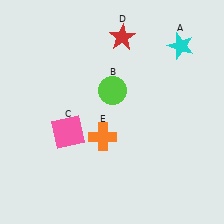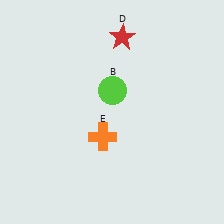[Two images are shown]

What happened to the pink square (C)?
The pink square (C) was removed in Image 2. It was in the bottom-left area of Image 1.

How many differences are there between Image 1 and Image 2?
There are 2 differences between the two images.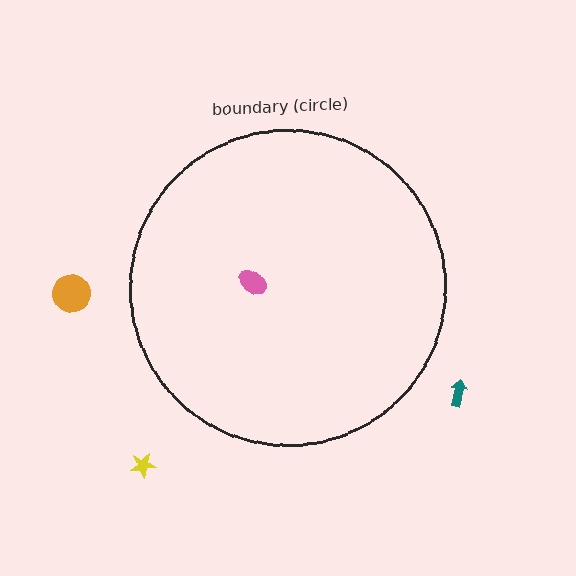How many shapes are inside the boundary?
1 inside, 3 outside.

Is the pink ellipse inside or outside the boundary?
Inside.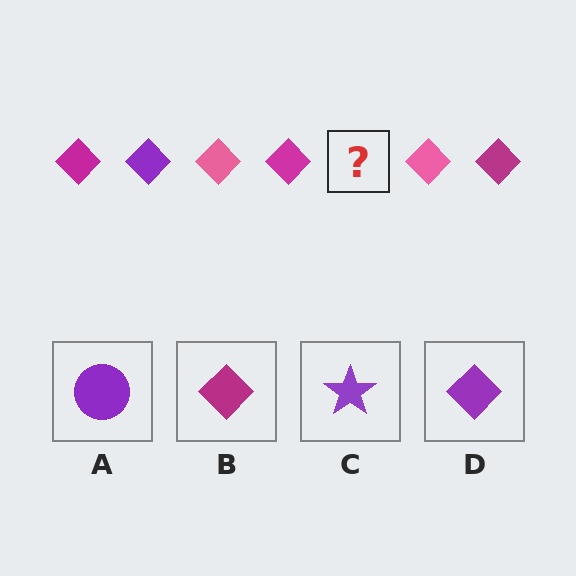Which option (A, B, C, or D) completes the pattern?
D.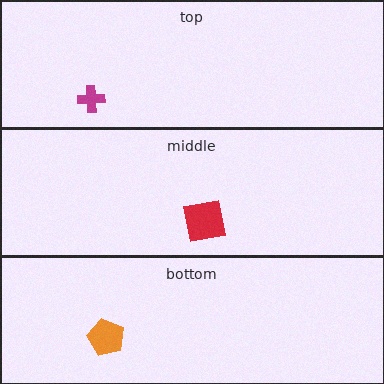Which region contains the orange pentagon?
The bottom region.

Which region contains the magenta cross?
The top region.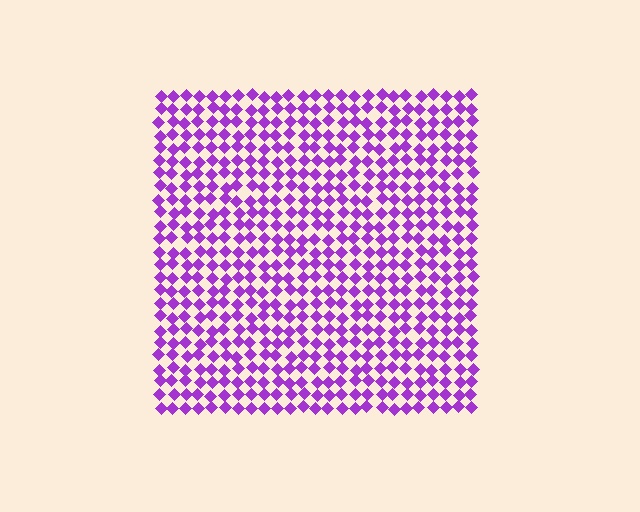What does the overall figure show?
The overall figure shows a square.